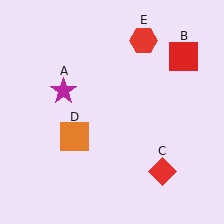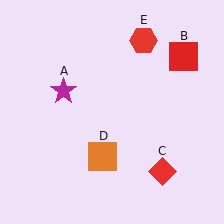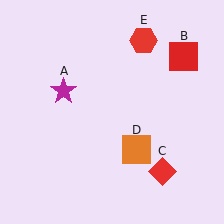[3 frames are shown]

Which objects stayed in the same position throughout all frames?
Magenta star (object A) and red square (object B) and red diamond (object C) and red hexagon (object E) remained stationary.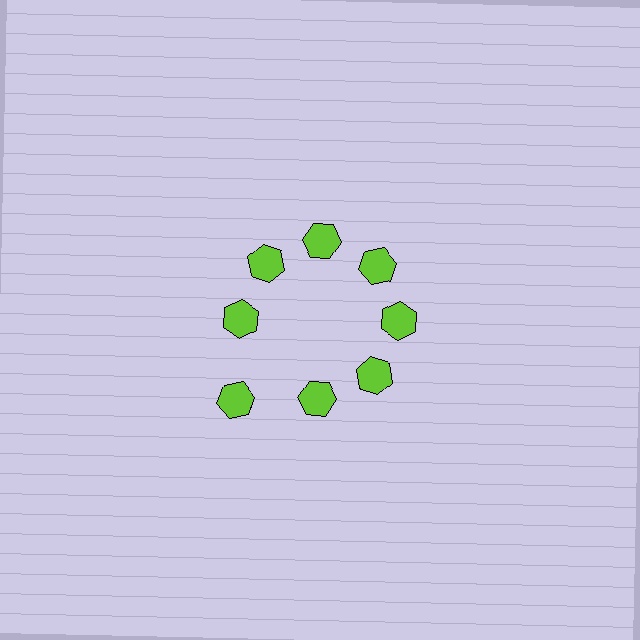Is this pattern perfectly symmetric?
No. The 8 lime hexagons are arranged in a ring, but one element near the 8 o'clock position is pushed outward from the center, breaking the 8-fold rotational symmetry.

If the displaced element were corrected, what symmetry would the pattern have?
It would have 8-fold rotational symmetry — the pattern would map onto itself every 45 degrees.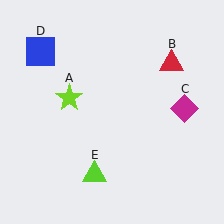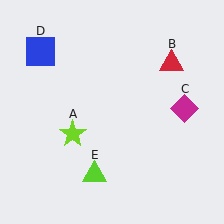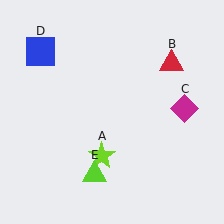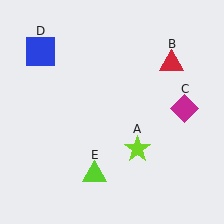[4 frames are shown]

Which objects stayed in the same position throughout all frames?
Red triangle (object B) and magenta diamond (object C) and blue square (object D) and lime triangle (object E) remained stationary.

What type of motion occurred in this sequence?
The lime star (object A) rotated counterclockwise around the center of the scene.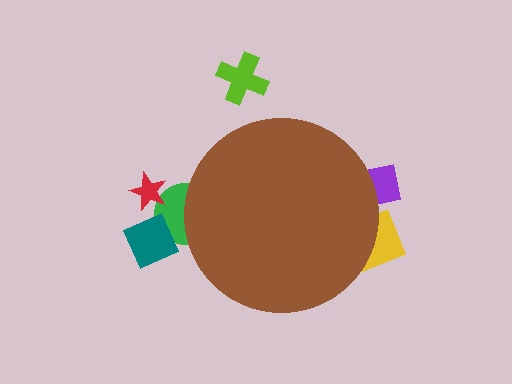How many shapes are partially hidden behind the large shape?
3 shapes are partially hidden.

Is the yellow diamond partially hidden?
Yes, the yellow diamond is partially hidden behind the brown circle.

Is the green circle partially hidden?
Yes, the green circle is partially hidden behind the brown circle.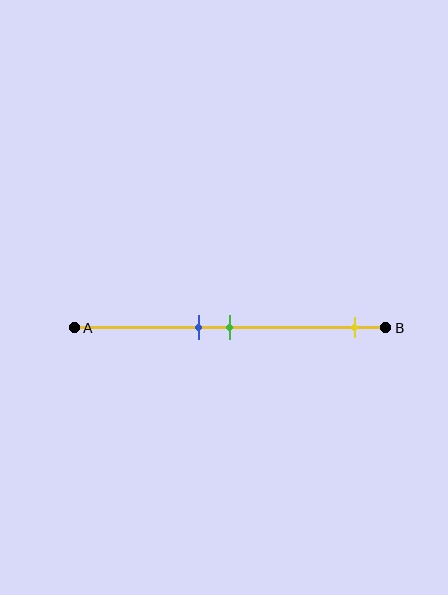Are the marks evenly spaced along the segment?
No, the marks are not evenly spaced.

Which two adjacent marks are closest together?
The blue and green marks are the closest adjacent pair.